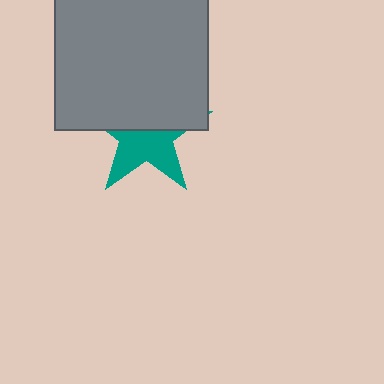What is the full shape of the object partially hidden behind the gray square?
The partially hidden object is a teal star.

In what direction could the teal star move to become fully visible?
The teal star could move down. That would shift it out from behind the gray square entirely.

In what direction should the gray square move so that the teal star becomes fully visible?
The gray square should move up. That is the shortest direction to clear the overlap and leave the teal star fully visible.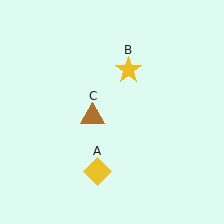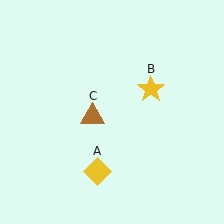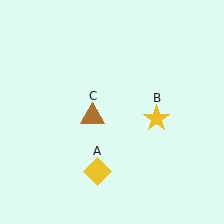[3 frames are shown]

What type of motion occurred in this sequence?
The yellow star (object B) rotated clockwise around the center of the scene.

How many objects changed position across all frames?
1 object changed position: yellow star (object B).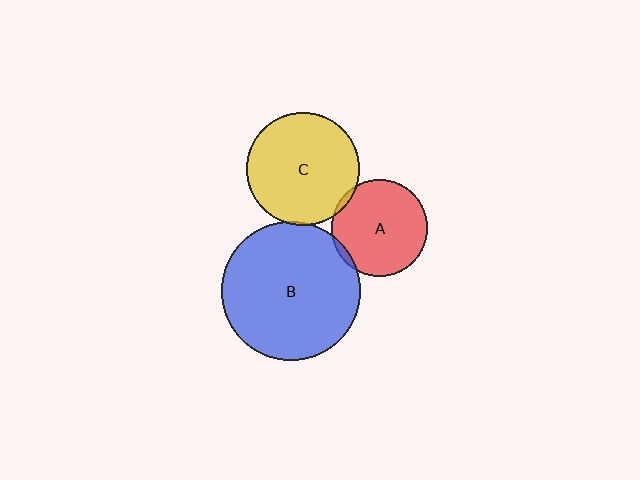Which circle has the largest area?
Circle B (blue).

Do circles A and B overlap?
Yes.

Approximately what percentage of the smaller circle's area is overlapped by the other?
Approximately 5%.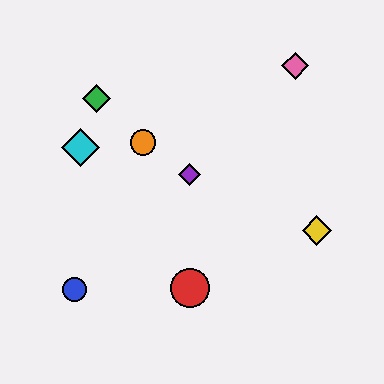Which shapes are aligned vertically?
The red circle, the purple diamond are aligned vertically.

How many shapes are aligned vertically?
2 shapes (the red circle, the purple diamond) are aligned vertically.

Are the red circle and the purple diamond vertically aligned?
Yes, both are at x≈190.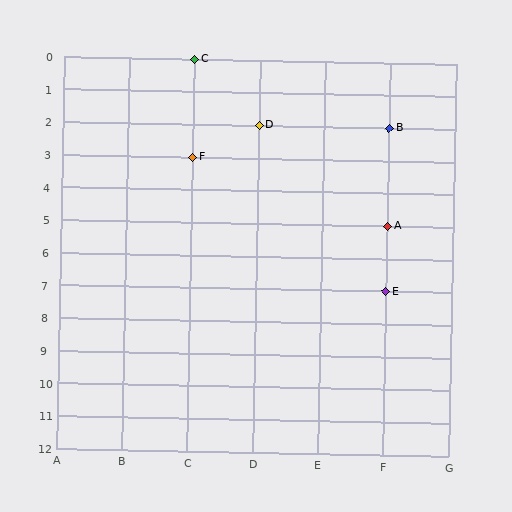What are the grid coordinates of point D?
Point D is at grid coordinates (D, 2).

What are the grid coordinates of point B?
Point B is at grid coordinates (F, 2).